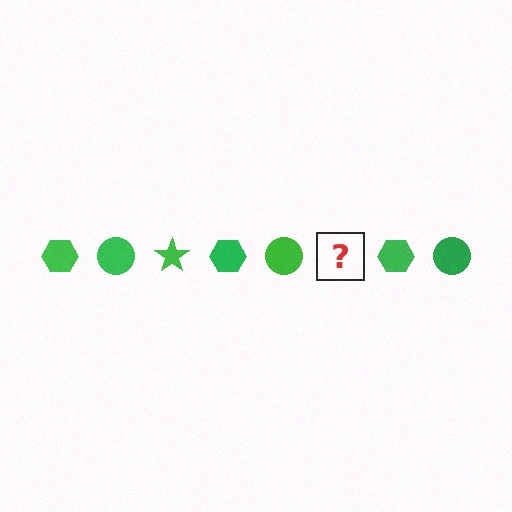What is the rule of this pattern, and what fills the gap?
The rule is that the pattern cycles through hexagon, circle, star shapes in green. The gap should be filled with a green star.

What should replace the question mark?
The question mark should be replaced with a green star.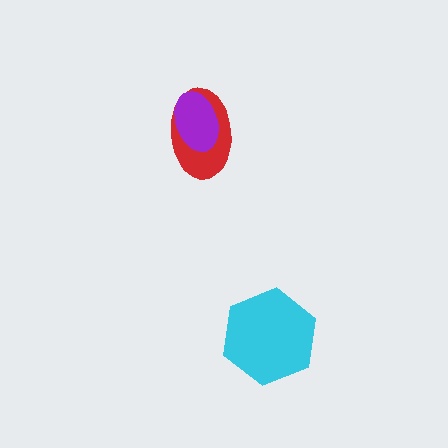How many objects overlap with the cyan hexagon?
0 objects overlap with the cyan hexagon.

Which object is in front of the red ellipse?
The purple ellipse is in front of the red ellipse.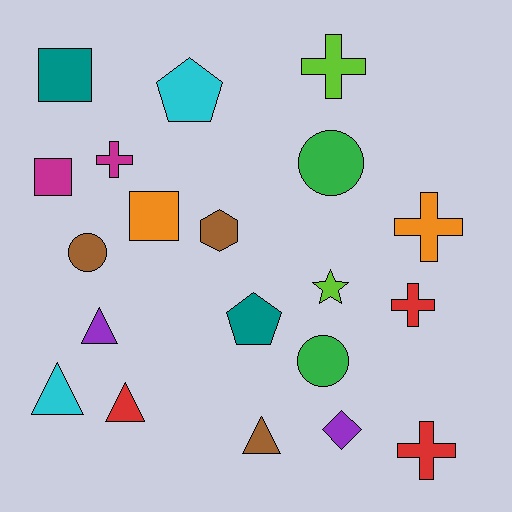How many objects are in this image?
There are 20 objects.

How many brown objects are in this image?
There are 3 brown objects.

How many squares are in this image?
There are 3 squares.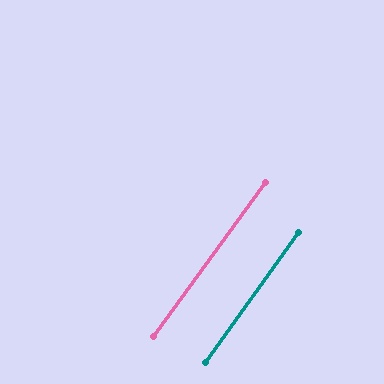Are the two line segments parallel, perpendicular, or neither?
Parallel — their directions differ by only 0.6°.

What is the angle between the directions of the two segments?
Approximately 1 degree.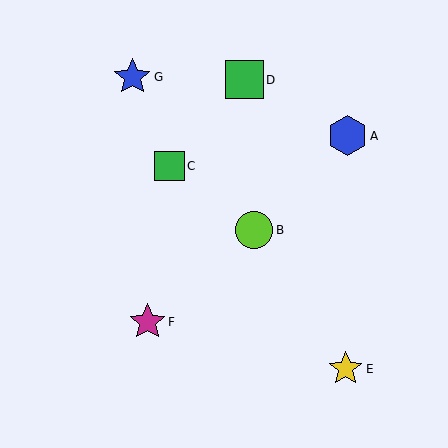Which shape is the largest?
The blue hexagon (labeled A) is the largest.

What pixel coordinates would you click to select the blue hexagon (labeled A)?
Click at (347, 136) to select the blue hexagon A.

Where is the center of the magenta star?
The center of the magenta star is at (147, 322).